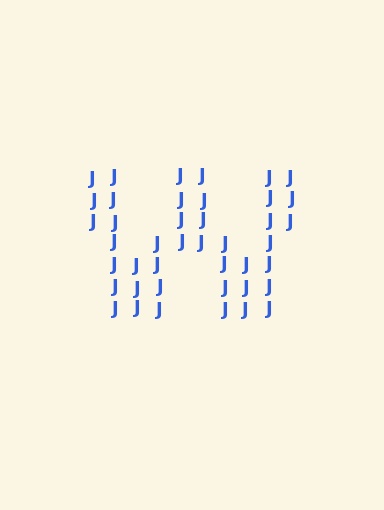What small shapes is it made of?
It is made of small letter J's.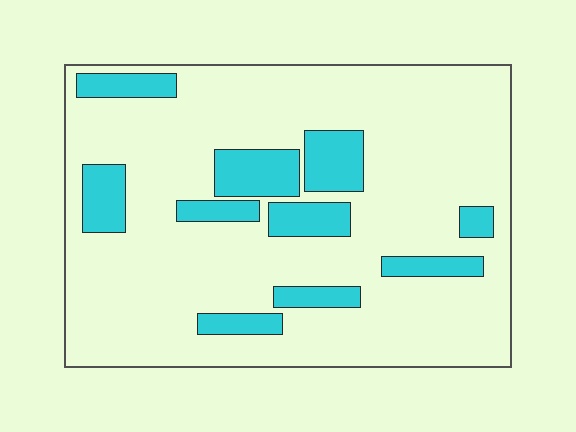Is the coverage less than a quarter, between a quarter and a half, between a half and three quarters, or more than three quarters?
Less than a quarter.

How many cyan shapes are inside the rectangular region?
10.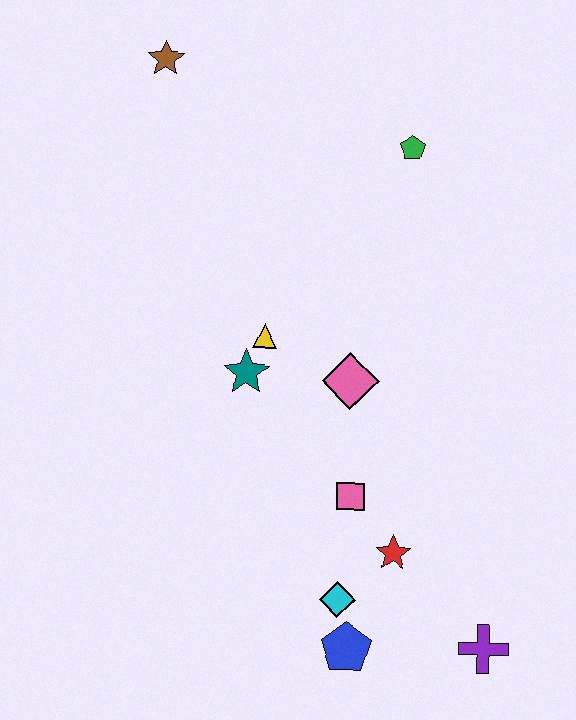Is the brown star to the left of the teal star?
Yes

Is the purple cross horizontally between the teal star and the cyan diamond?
No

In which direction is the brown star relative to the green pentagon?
The brown star is to the left of the green pentagon.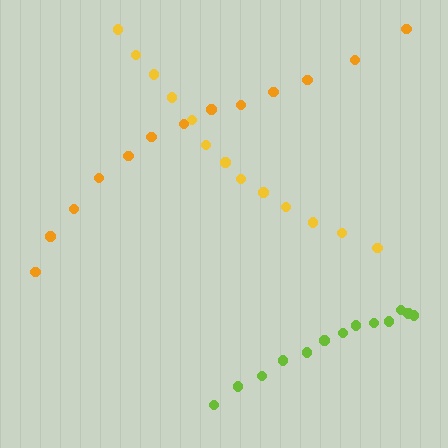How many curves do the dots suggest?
There are 3 distinct paths.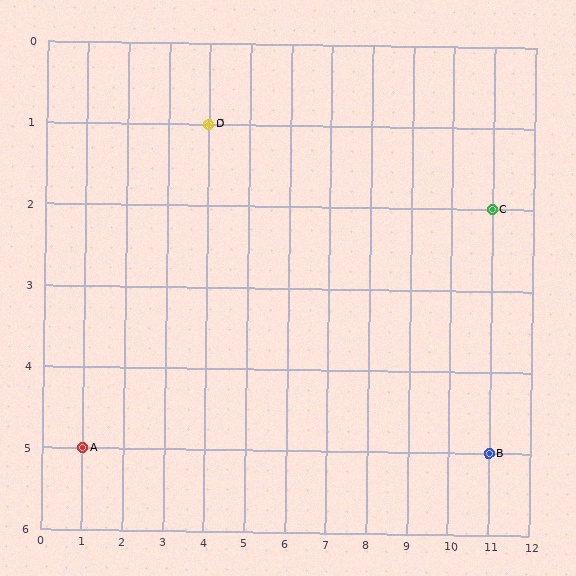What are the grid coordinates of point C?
Point C is at grid coordinates (11, 2).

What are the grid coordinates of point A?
Point A is at grid coordinates (1, 5).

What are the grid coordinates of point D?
Point D is at grid coordinates (4, 1).